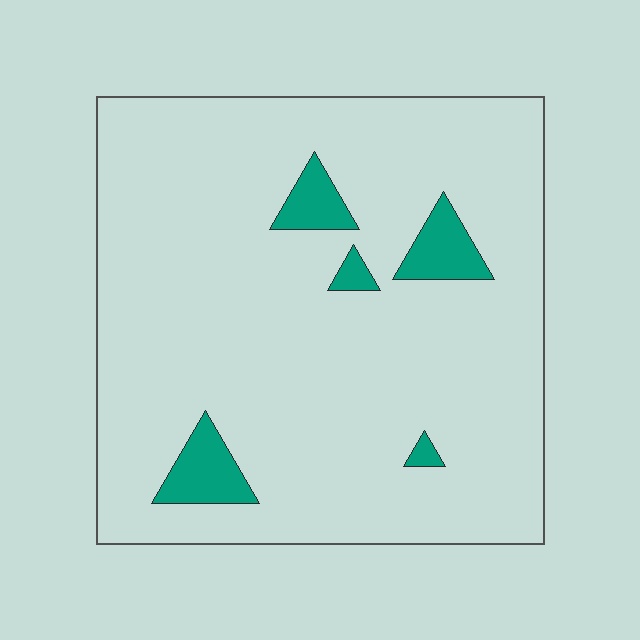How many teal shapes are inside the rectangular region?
5.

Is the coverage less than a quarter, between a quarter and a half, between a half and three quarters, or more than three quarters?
Less than a quarter.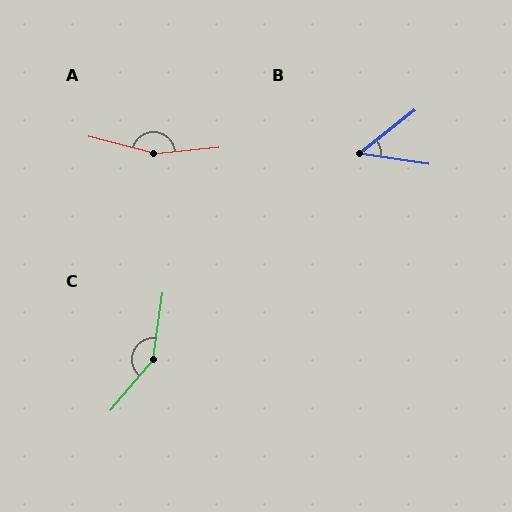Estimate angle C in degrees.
Approximately 148 degrees.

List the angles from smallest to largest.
B (46°), C (148°), A (160°).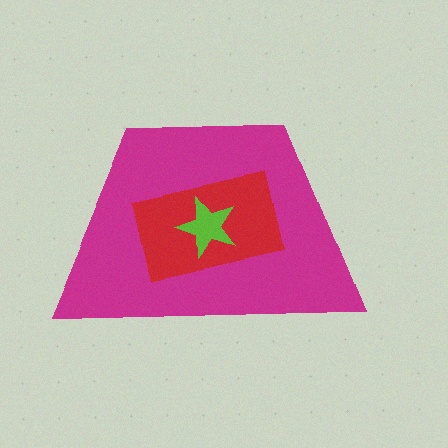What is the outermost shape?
The magenta trapezoid.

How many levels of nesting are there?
3.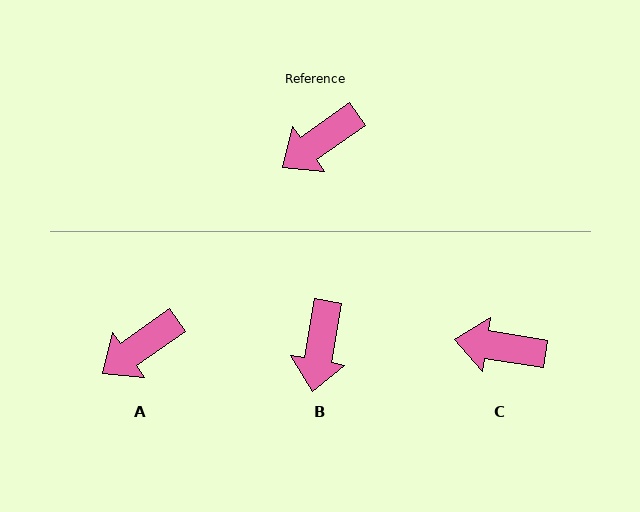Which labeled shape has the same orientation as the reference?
A.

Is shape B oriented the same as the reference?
No, it is off by about 45 degrees.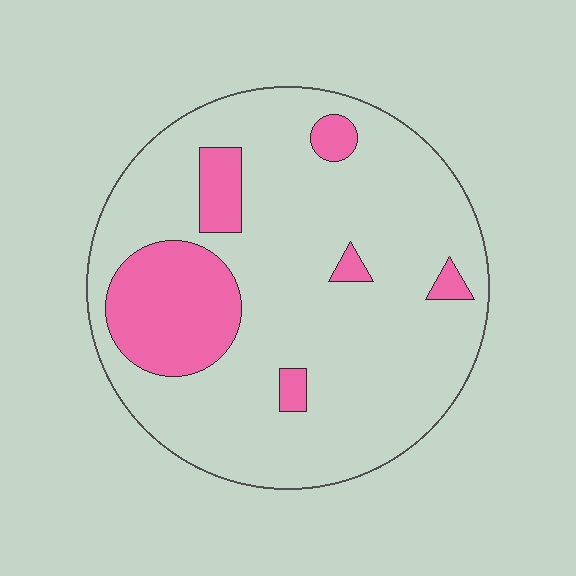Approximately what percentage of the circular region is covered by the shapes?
Approximately 20%.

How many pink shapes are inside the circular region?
6.